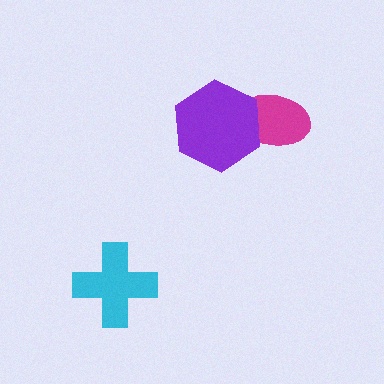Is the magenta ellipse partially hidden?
Yes, it is partially covered by another shape.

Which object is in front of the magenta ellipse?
The purple hexagon is in front of the magenta ellipse.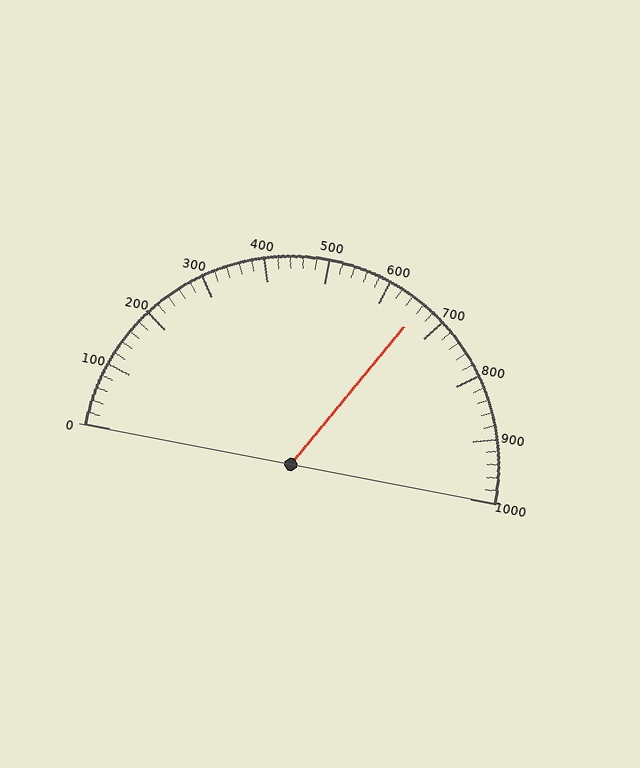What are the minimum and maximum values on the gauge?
The gauge ranges from 0 to 1000.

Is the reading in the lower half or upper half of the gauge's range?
The reading is in the upper half of the range (0 to 1000).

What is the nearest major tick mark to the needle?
The nearest major tick mark is 700.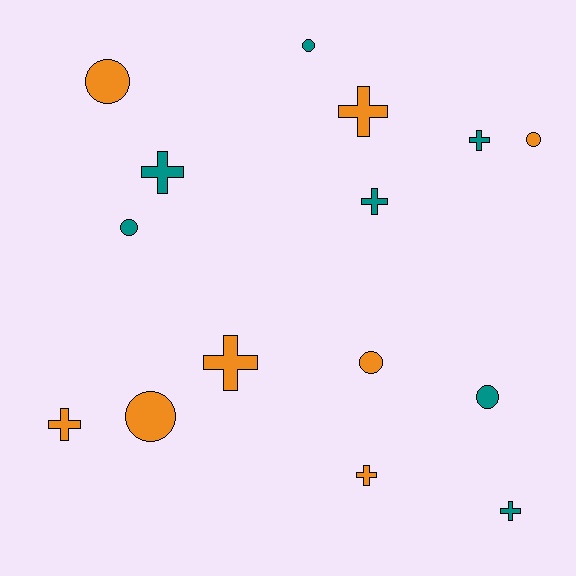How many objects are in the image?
There are 15 objects.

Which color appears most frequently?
Orange, with 8 objects.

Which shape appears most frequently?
Cross, with 8 objects.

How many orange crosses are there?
There are 4 orange crosses.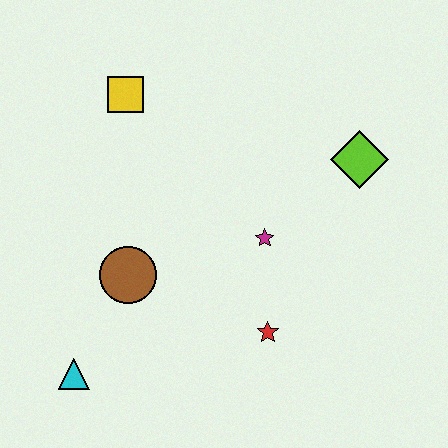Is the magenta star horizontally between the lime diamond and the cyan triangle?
Yes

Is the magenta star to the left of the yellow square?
No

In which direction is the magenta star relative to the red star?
The magenta star is above the red star.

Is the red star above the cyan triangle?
Yes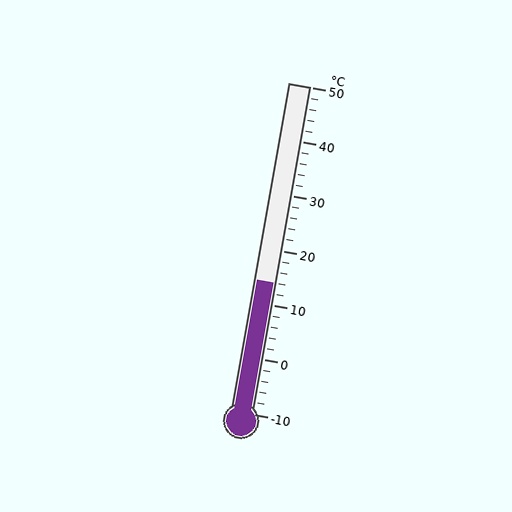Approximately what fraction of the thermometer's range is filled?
The thermometer is filled to approximately 40% of its range.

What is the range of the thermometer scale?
The thermometer scale ranges from -10°C to 50°C.